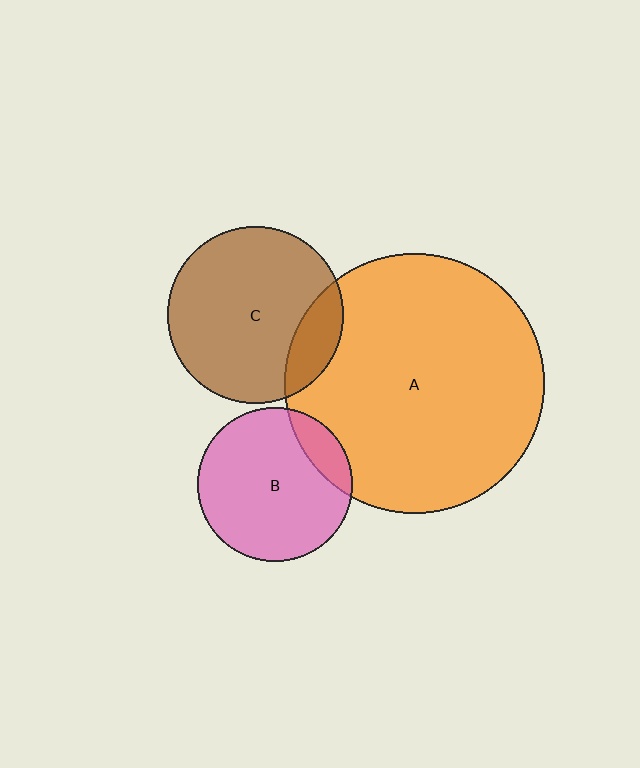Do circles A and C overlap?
Yes.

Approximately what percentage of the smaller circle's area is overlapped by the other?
Approximately 15%.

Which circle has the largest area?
Circle A (orange).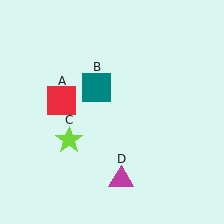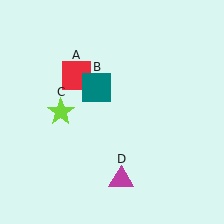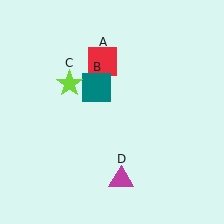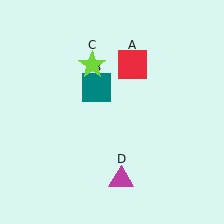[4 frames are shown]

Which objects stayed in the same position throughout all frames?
Teal square (object B) and magenta triangle (object D) remained stationary.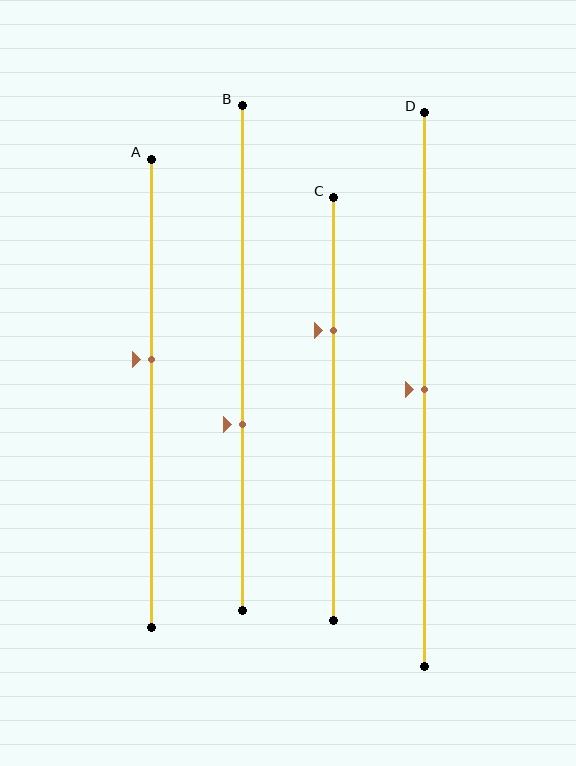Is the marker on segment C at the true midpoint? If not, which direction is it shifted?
No, the marker on segment C is shifted upward by about 19% of the segment length.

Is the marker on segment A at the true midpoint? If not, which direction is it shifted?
No, the marker on segment A is shifted upward by about 7% of the segment length.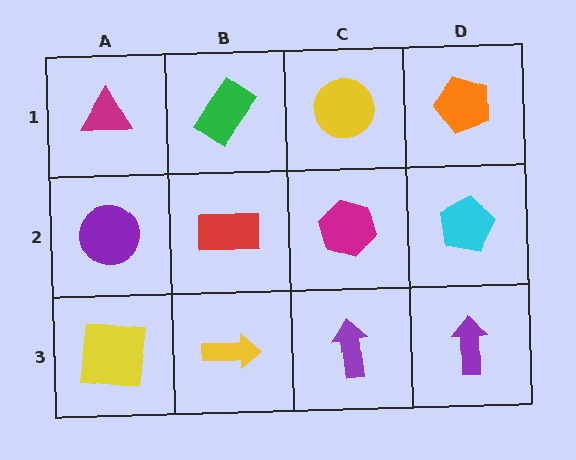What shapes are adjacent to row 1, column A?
A purple circle (row 2, column A), a green rectangle (row 1, column B).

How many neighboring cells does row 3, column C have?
3.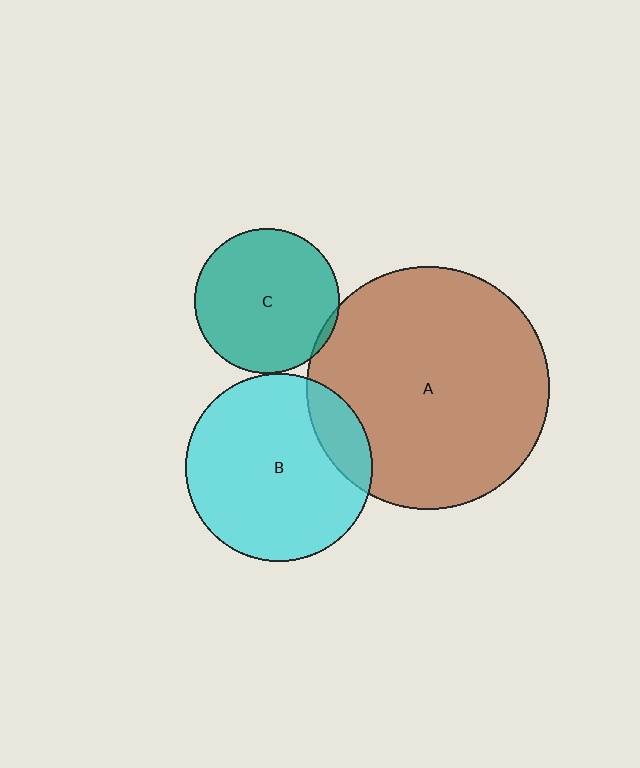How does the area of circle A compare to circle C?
Approximately 2.8 times.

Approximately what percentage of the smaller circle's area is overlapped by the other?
Approximately 5%.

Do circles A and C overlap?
Yes.